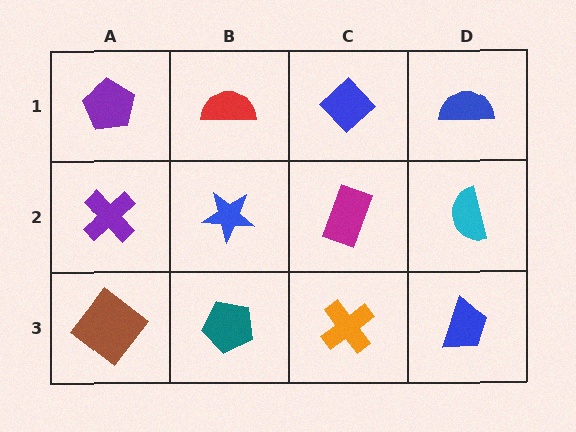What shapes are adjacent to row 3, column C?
A magenta rectangle (row 2, column C), a teal pentagon (row 3, column B), a blue trapezoid (row 3, column D).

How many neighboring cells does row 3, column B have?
3.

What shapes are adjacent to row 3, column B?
A blue star (row 2, column B), a brown diamond (row 3, column A), an orange cross (row 3, column C).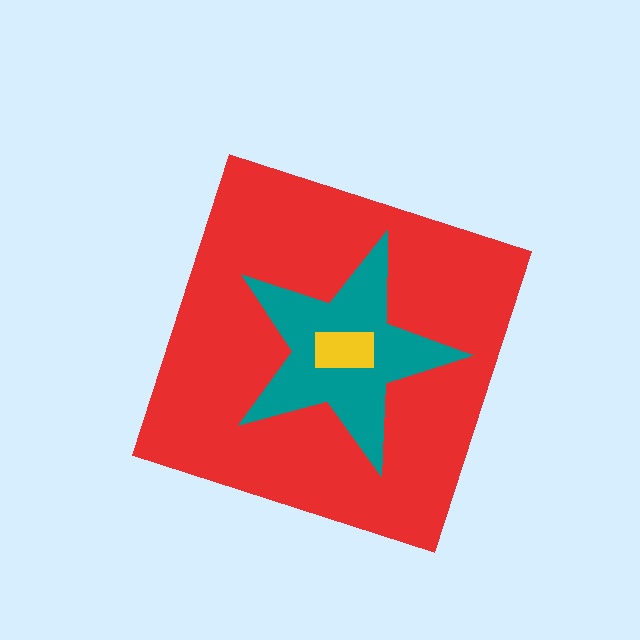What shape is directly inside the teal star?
The yellow rectangle.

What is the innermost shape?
The yellow rectangle.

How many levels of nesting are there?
3.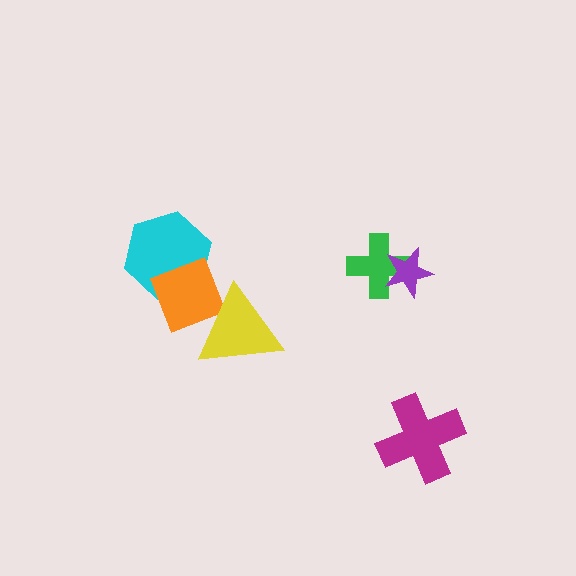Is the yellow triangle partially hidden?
No, no other shape covers it.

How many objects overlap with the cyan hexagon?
1 object overlaps with the cyan hexagon.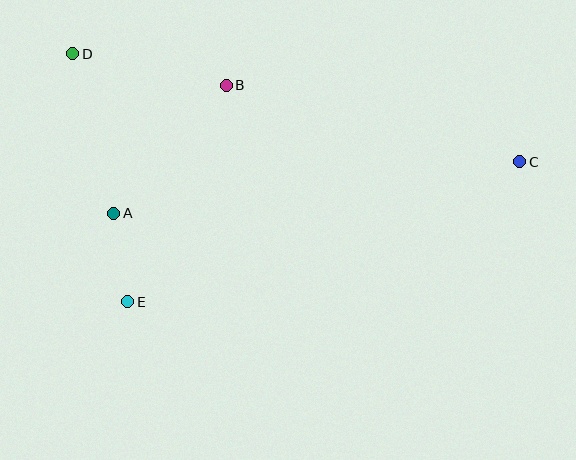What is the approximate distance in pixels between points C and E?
The distance between C and E is approximately 416 pixels.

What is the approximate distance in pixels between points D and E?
The distance between D and E is approximately 254 pixels.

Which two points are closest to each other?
Points A and E are closest to each other.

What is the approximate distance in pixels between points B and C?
The distance between B and C is approximately 303 pixels.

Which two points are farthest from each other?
Points C and D are farthest from each other.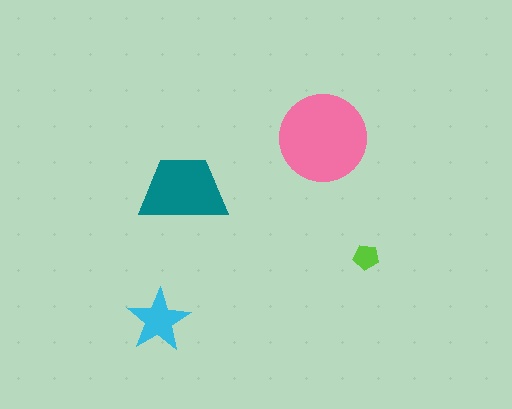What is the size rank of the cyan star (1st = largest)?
3rd.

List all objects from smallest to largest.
The lime pentagon, the cyan star, the teal trapezoid, the pink circle.